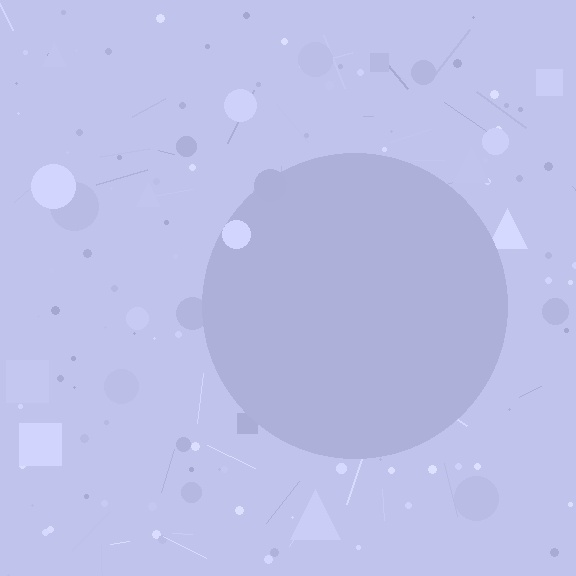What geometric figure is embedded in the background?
A circle is embedded in the background.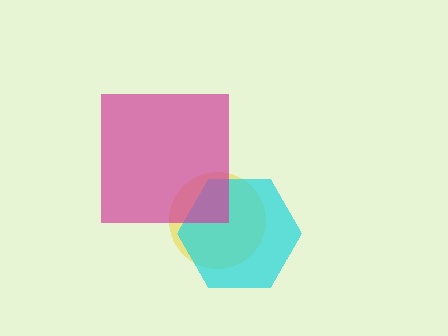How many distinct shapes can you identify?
There are 3 distinct shapes: a yellow circle, a cyan hexagon, a magenta square.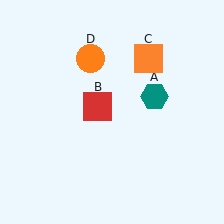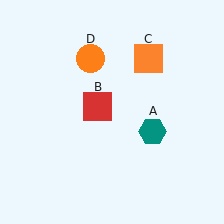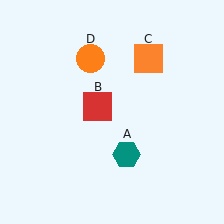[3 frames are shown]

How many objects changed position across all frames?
1 object changed position: teal hexagon (object A).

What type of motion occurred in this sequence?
The teal hexagon (object A) rotated clockwise around the center of the scene.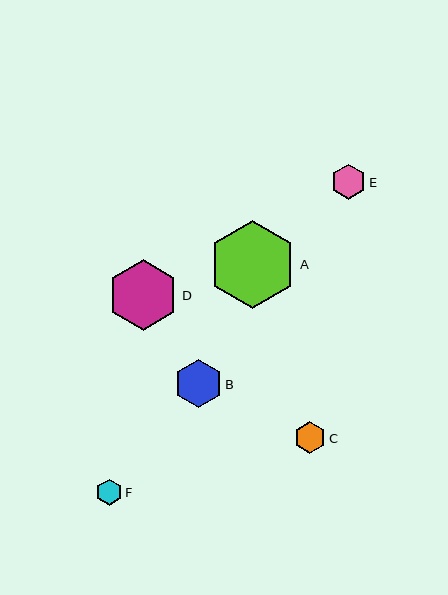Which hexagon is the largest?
Hexagon A is the largest with a size of approximately 88 pixels.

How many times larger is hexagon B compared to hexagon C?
Hexagon B is approximately 1.5 times the size of hexagon C.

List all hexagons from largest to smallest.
From largest to smallest: A, D, B, E, C, F.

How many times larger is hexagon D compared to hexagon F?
Hexagon D is approximately 2.7 times the size of hexagon F.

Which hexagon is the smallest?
Hexagon F is the smallest with a size of approximately 26 pixels.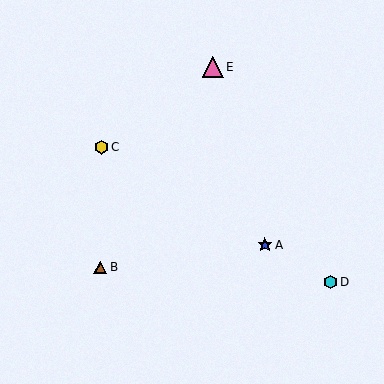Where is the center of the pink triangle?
The center of the pink triangle is at (213, 67).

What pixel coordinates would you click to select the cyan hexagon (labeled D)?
Click at (331, 282) to select the cyan hexagon D.